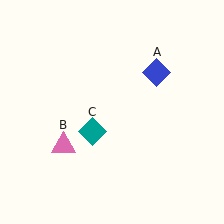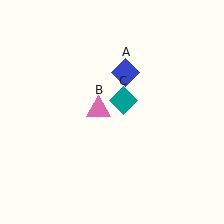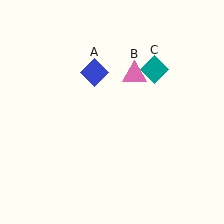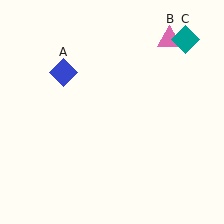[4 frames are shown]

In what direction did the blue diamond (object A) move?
The blue diamond (object A) moved left.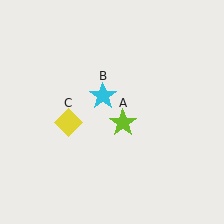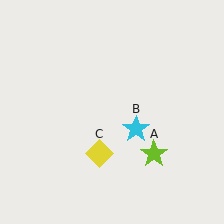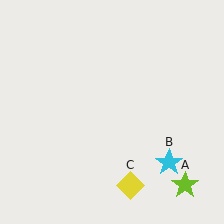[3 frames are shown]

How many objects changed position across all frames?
3 objects changed position: lime star (object A), cyan star (object B), yellow diamond (object C).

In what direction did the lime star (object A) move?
The lime star (object A) moved down and to the right.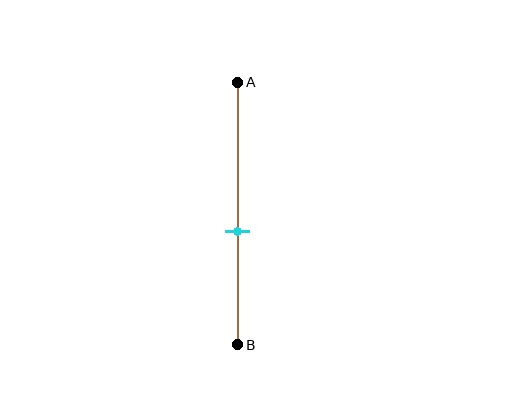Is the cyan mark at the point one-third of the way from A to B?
No, the mark is at about 55% from A, not at the 33% one-third point.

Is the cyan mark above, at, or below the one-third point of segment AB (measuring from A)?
The cyan mark is below the one-third point of segment AB.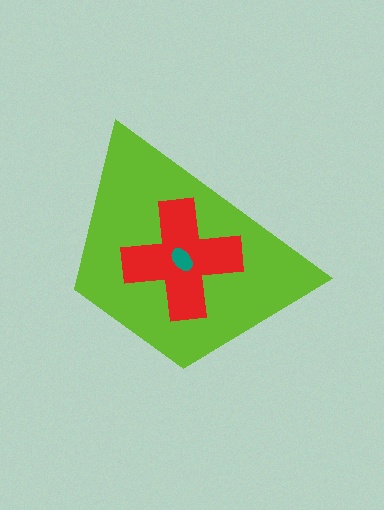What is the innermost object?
The teal ellipse.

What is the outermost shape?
The lime trapezoid.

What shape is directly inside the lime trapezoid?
The red cross.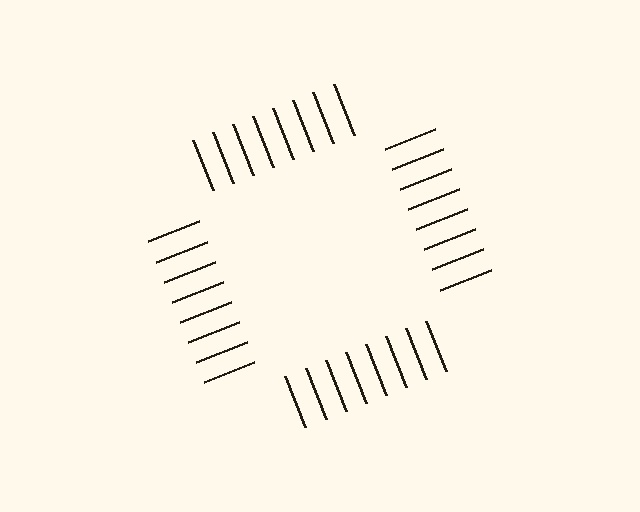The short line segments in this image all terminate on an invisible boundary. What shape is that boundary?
An illusory square — the line segments terminate on its edges but no continuous stroke is drawn.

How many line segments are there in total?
32 — 8 along each of the 4 edges.